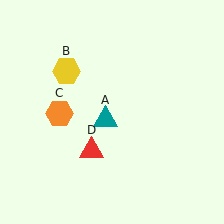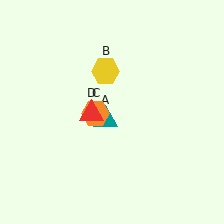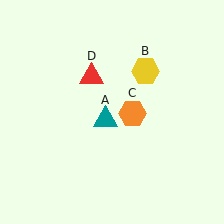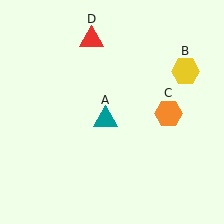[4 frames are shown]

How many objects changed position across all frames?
3 objects changed position: yellow hexagon (object B), orange hexagon (object C), red triangle (object D).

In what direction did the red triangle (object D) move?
The red triangle (object D) moved up.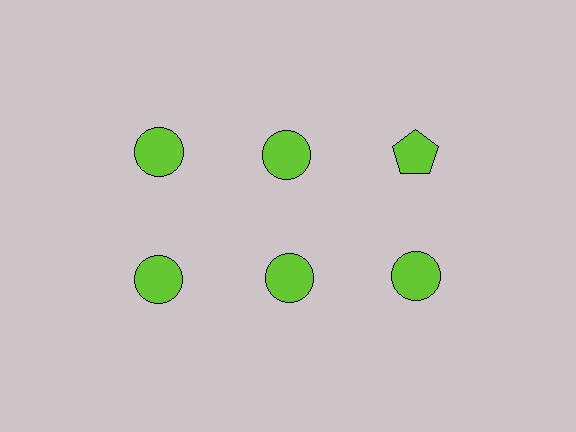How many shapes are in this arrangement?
There are 6 shapes arranged in a grid pattern.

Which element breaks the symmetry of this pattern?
The lime pentagon in the top row, center column breaks the symmetry. All other shapes are lime circles.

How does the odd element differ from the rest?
It has a different shape: pentagon instead of circle.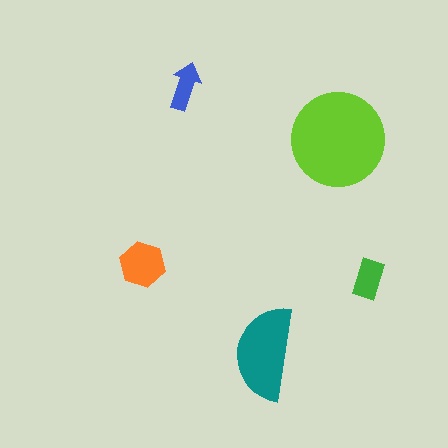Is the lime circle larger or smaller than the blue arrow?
Larger.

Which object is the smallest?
The blue arrow.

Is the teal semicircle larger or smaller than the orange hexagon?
Larger.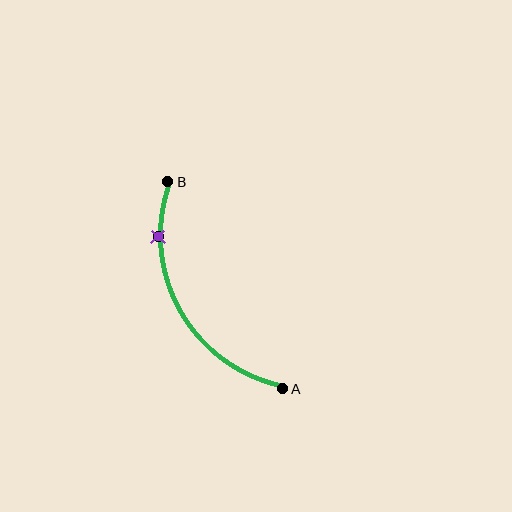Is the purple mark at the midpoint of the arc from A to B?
No. The purple mark lies on the arc but is closer to endpoint B. The arc midpoint would be at the point on the curve equidistant along the arc from both A and B.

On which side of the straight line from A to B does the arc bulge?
The arc bulges to the left of the straight line connecting A and B.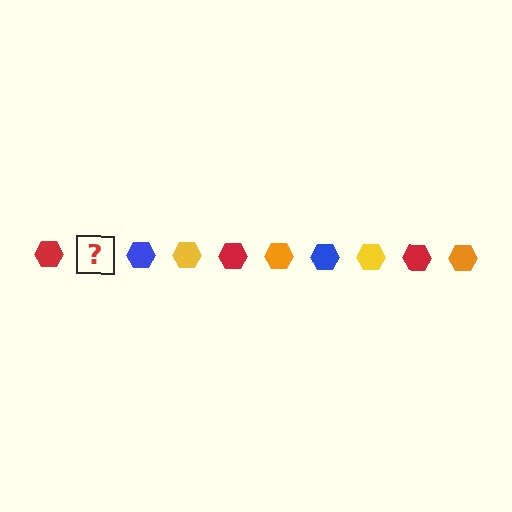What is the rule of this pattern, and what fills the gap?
The rule is that the pattern cycles through red, orange, blue, yellow hexagons. The gap should be filled with an orange hexagon.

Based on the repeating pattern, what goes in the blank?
The blank should be an orange hexagon.